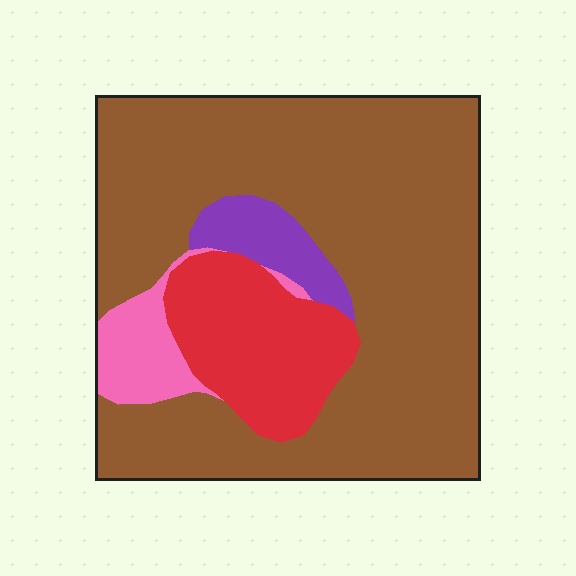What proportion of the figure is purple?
Purple takes up less than a sixth of the figure.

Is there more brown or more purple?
Brown.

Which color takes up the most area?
Brown, at roughly 70%.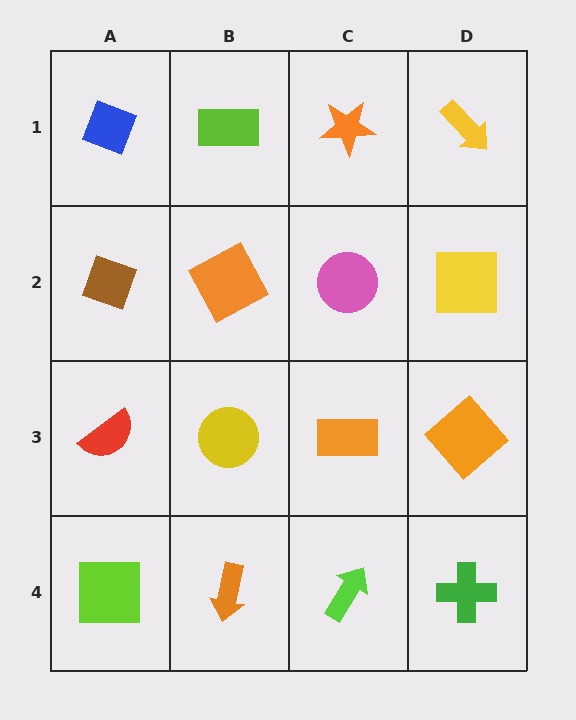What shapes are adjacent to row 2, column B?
A lime rectangle (row 1, column B), a yellow circle (row 3, column B), a brown diamond (row 2, column A), a pink circle (row 2, column C).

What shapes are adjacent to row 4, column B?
A yellow circle (row 3, column B), a lime square (row 4, column A), a lime arrow (row 4, column C).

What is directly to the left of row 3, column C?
A yellow circle.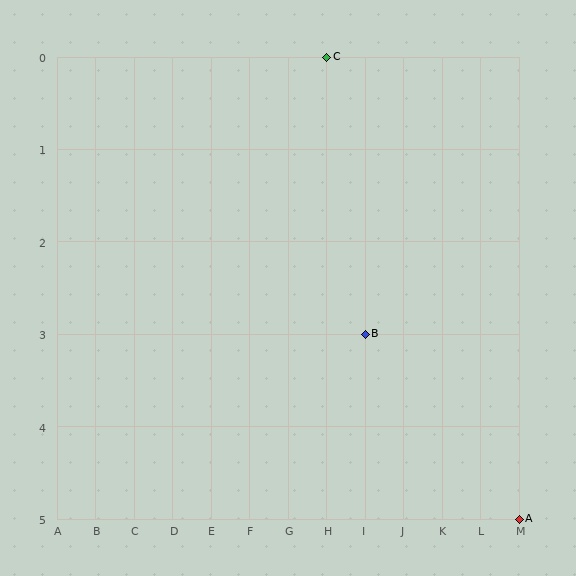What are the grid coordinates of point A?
Point A is at grid coordinates (M, 5).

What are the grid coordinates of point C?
Point C is at grid coordinates (H, 0).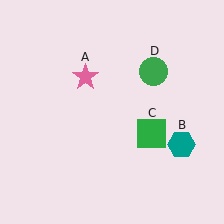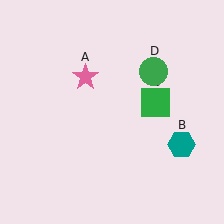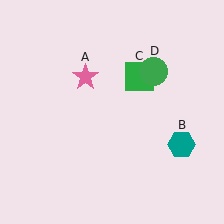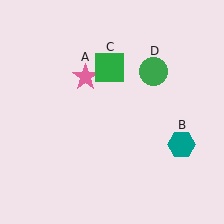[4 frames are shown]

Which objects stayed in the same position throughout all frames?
Pink star (object A) and teal hexagon (object B) and green circle (object D) remained stationary.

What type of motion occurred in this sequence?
The green square (object C) rotated counterclockwise around the center of the scene.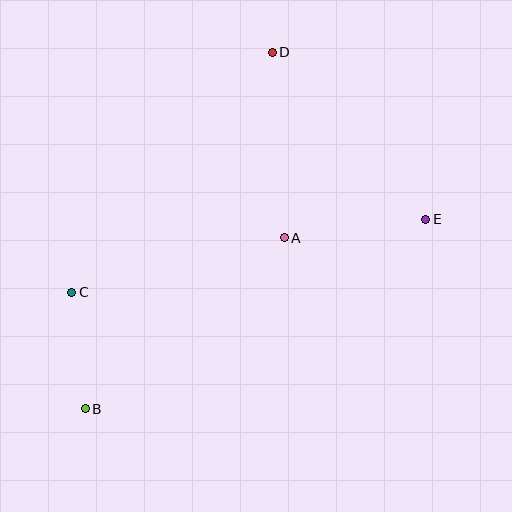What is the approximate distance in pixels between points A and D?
The distance between A and D is approximately 186 pixels.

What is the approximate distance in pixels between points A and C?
The distance between A and C is approximately 219 pixels.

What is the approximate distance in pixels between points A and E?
The distance between A and E is approximately 143 pixels.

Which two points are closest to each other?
Points B and C are closest to each other.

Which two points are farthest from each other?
Points B and D are farthest from each other.